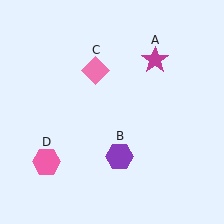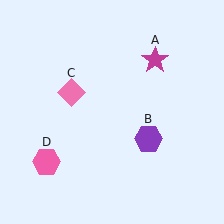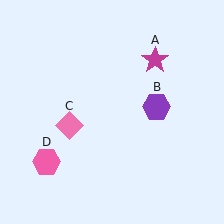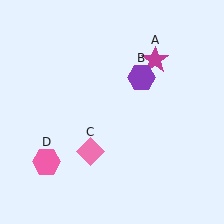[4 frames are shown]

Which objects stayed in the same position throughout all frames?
Magenta star (object A) and pink hexagon (object D) remained stationary.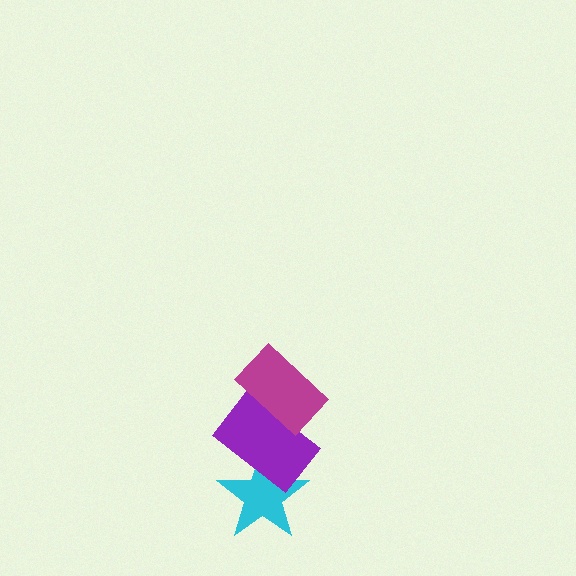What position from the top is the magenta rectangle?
The magenta rectangle is 1st from the top.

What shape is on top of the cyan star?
The purple rectangle is on top of the cyan star.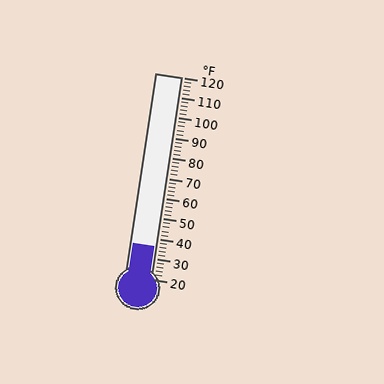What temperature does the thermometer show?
The thermometer shows approximately 36°F.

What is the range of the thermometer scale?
The thermometer scale ranges from 20°F to 120°F.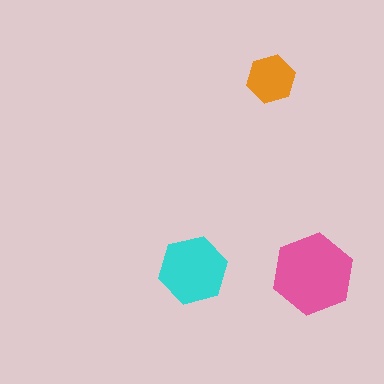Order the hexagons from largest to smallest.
the pink one, the cyan one, the orange one.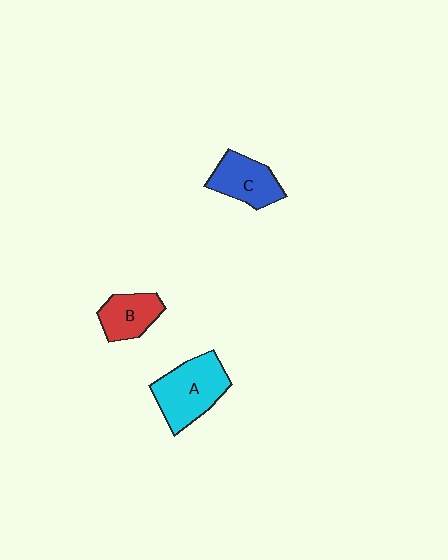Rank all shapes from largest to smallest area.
From largest to smallest: A (cyan), C (blue), B (red).